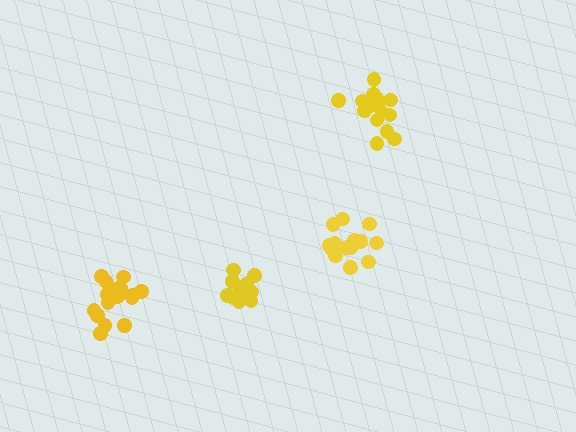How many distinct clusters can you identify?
There are 4 distinct clusters.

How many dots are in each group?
Group 1: 17 dots, Group 2: 17 dots, Group 3: 12 dots, Group 4: 17 dots (63 total).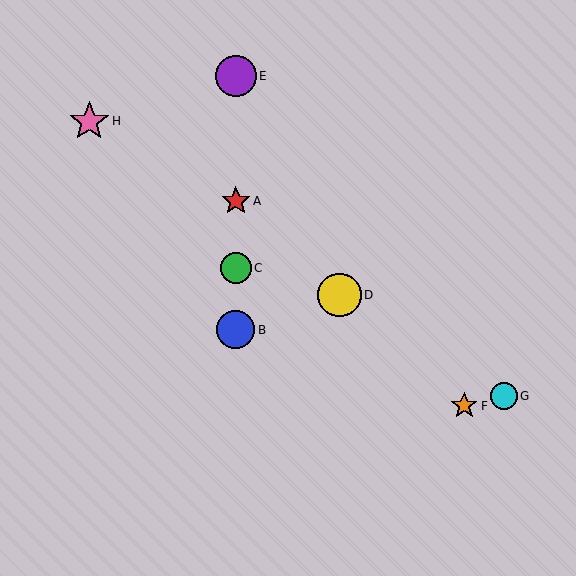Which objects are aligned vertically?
Objects A, B, C, E are aligned vertically.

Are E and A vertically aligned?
Yes, both are at x≈236.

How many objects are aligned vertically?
4 objects (A, B, C, E) are aligned vertically.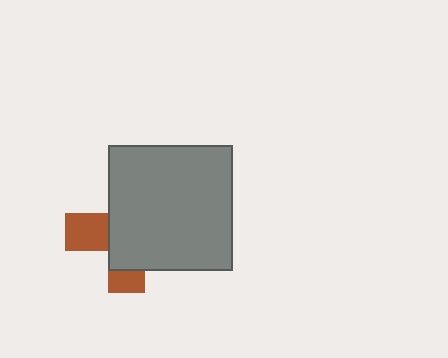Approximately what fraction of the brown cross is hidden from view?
Roughly 69% of the brown cross is hidden behind the gray square.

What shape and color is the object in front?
The object in front is a gray square.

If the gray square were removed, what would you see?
You would see the complete brown cross.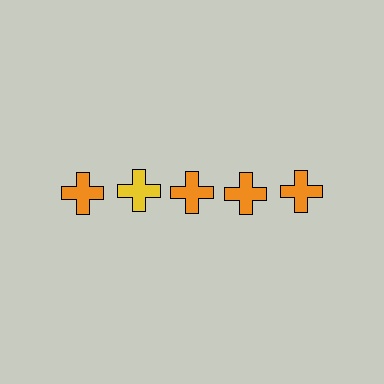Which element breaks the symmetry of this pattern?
The yellow cross in the top row, second from left column breaks the symmetry. All other shapes are orange crosses.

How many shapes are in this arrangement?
There are 5 shapes arranged in a grid pattern.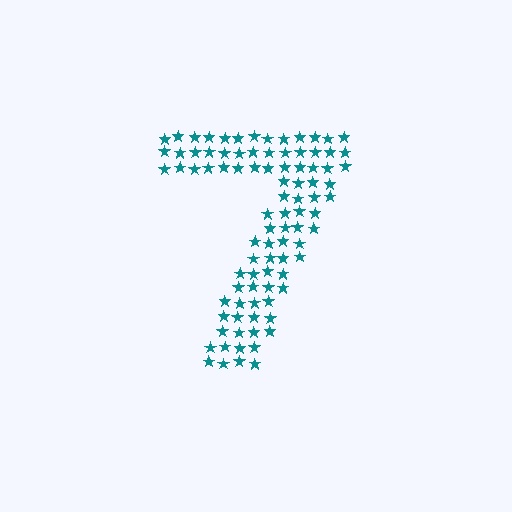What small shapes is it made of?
It is made of small stars.